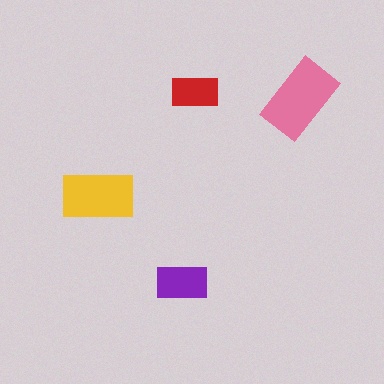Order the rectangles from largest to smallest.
the pink one, the yellow one, the purple one, the red one.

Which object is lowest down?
The purple rectangle is bottommost.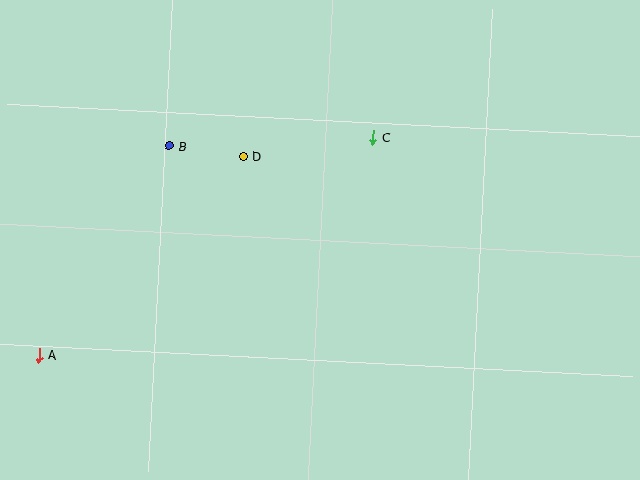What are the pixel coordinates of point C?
Point C is at (373, 137).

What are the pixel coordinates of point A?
Point A is at (39, 355).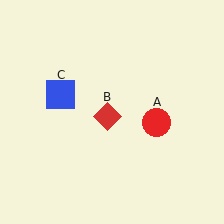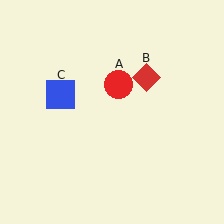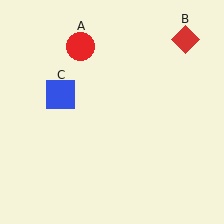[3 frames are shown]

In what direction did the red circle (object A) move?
The red circle (object A) moved up and to the left.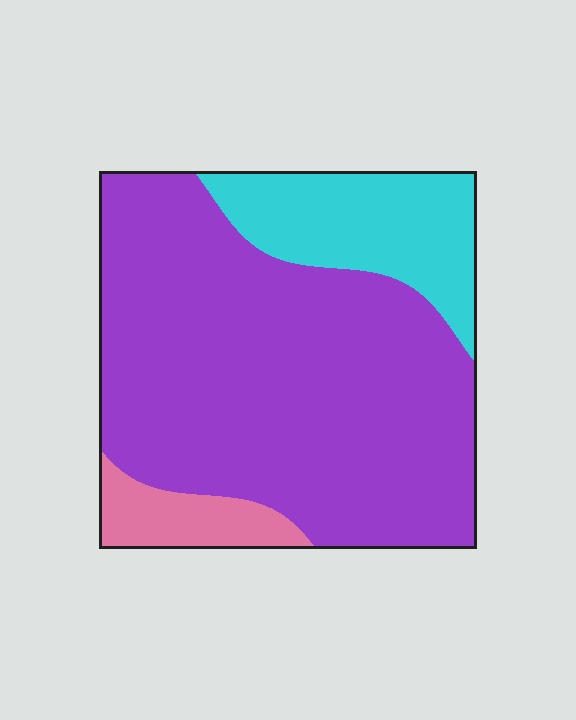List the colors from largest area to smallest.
From largest to smallest: purple, cyan, pink.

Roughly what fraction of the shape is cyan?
Cyan takes up about one fifth (1/5) of the shape.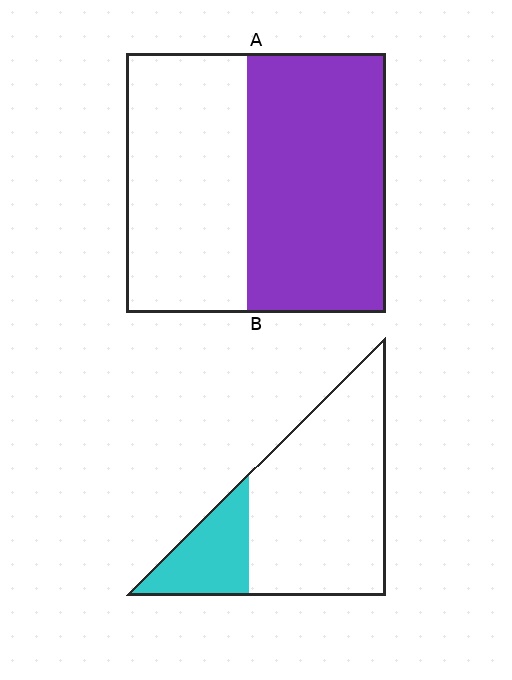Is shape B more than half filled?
No.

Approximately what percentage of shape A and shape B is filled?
A is approximately 55% and B is approximately 25%.